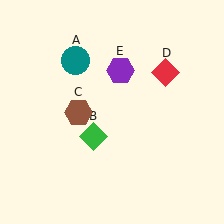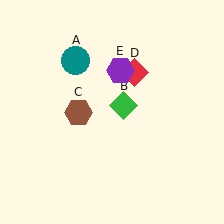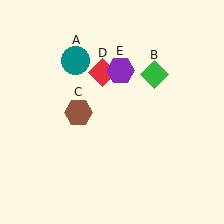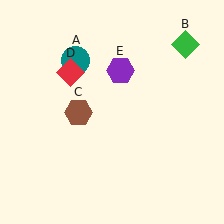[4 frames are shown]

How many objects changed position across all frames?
2 objects changed position: green diamond (object B), red diamond (object D).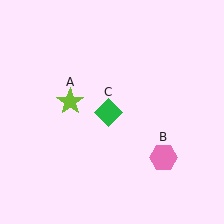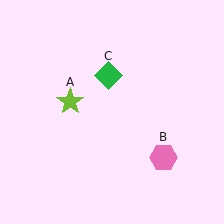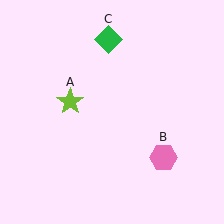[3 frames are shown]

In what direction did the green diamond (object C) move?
The green diamond (object C) moved up.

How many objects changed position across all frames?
1 object changed position: green diamond (object C).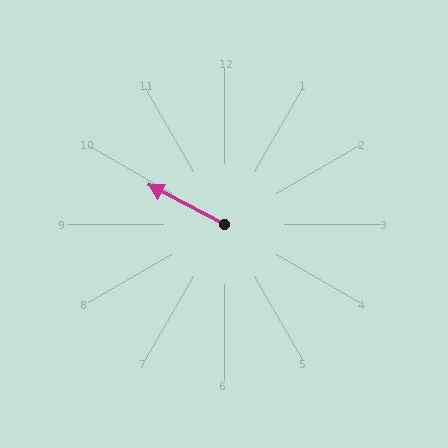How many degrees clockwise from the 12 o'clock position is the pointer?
Approximately 297 degrees.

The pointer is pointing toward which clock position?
Roughly 10 o'clock.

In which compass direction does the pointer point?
Northwest.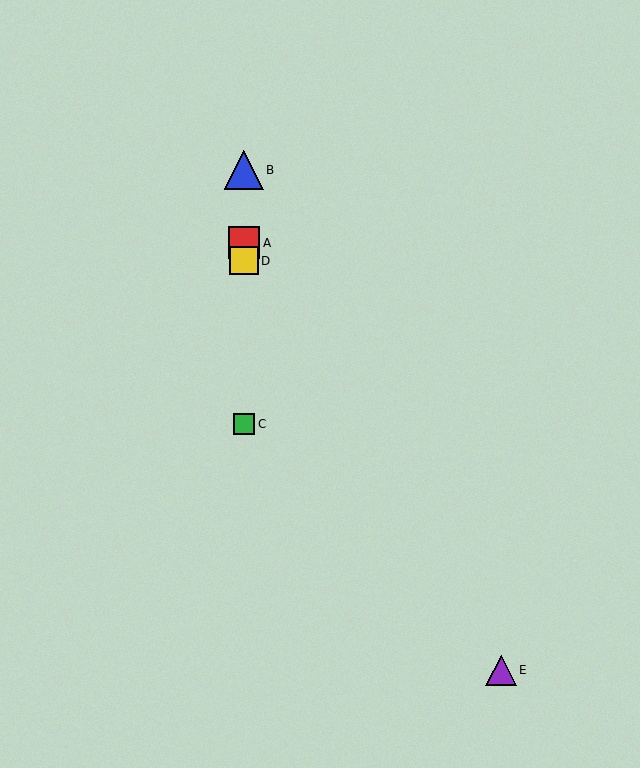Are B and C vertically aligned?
Yes, both are at x≈244.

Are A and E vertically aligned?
No, A is at x≈244 and E is at x≈501.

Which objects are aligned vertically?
Objects A, B, C, D are aligned vertically.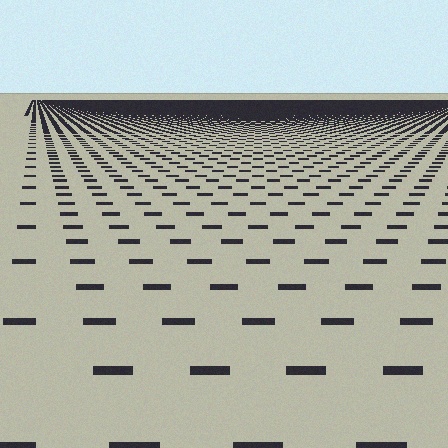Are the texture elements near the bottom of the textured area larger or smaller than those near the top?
Larger. Near the bottom, elements are closer to the viewer and appear at a bigger on-screen size.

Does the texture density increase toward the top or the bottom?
Density increases toward the top.